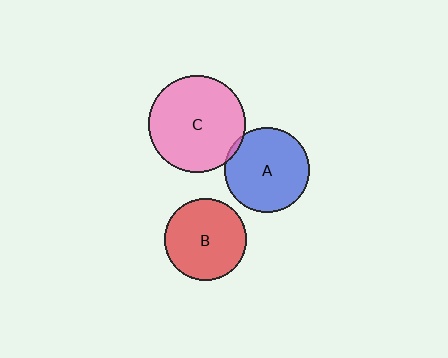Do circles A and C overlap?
Yes.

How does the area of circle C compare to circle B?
Approximately 1.4 times.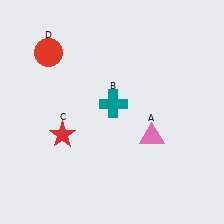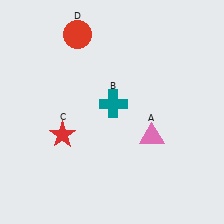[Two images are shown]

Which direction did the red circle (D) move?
The red circle (D) moved right.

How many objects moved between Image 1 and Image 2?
1 object moved between the two images.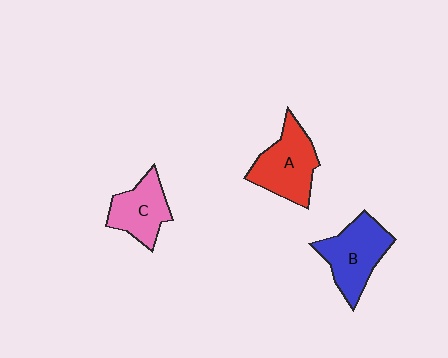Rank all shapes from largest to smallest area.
From largest to smallest: B (blue), A (red), C (pink).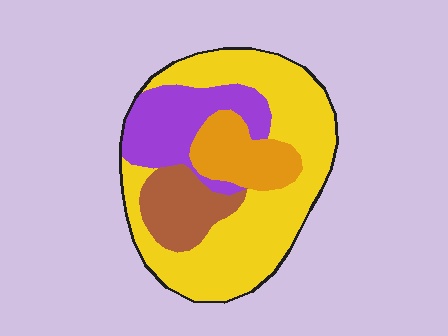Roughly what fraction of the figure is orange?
Orange covers 14% of the figure.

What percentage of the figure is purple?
Purple covers 20% of the figure.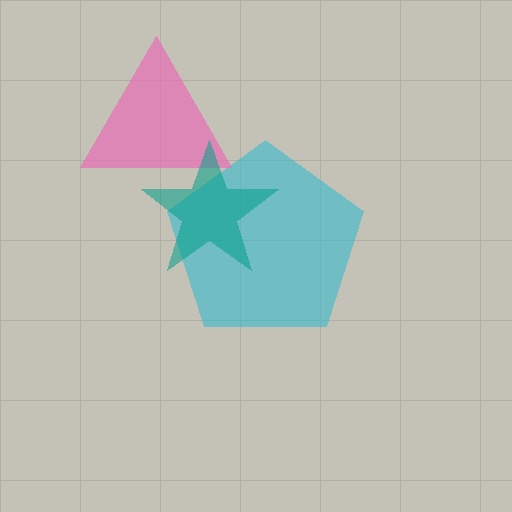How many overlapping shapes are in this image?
There are 3 overlapping shapes in the image.